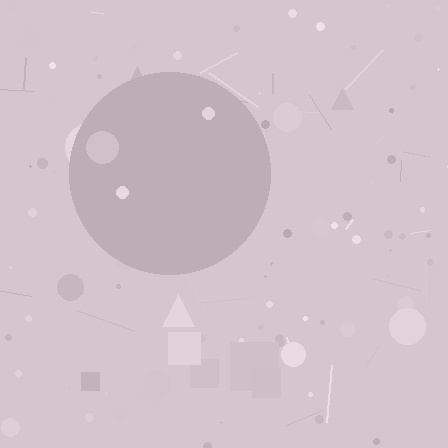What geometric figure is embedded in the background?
A circle is embedded in the background.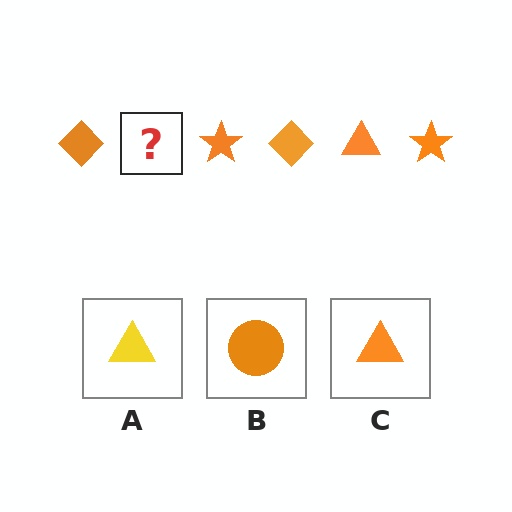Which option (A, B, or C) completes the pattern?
C.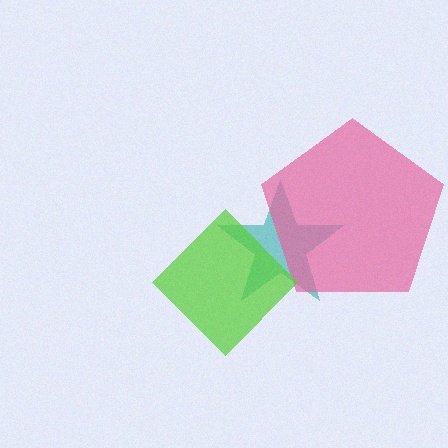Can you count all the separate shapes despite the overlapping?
Yes, there are 3 separate shapes.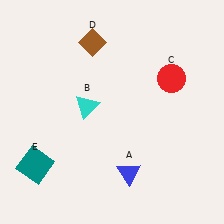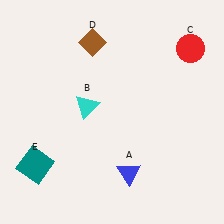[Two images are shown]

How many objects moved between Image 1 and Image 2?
1 object moved between the two images.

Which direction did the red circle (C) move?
The red circle (C) moved up.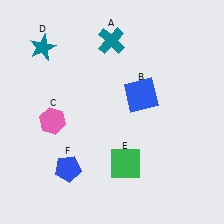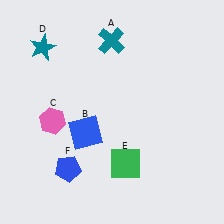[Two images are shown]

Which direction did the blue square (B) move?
The blue square (B) moved left.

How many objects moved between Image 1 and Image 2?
1 object moved between the two images.